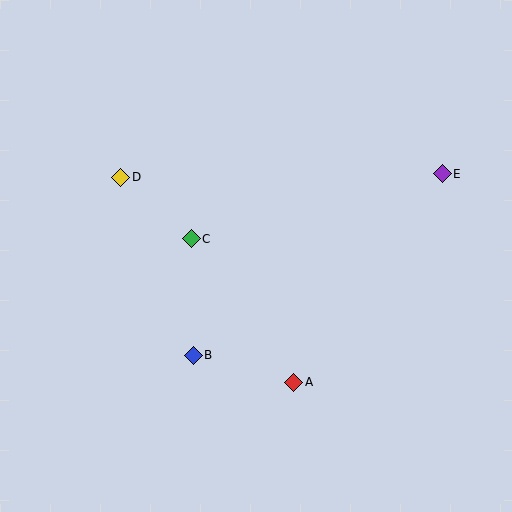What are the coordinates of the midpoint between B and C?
The midpoint between B and C is at (192, 297).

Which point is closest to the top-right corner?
Point E is closest to the top-right corner.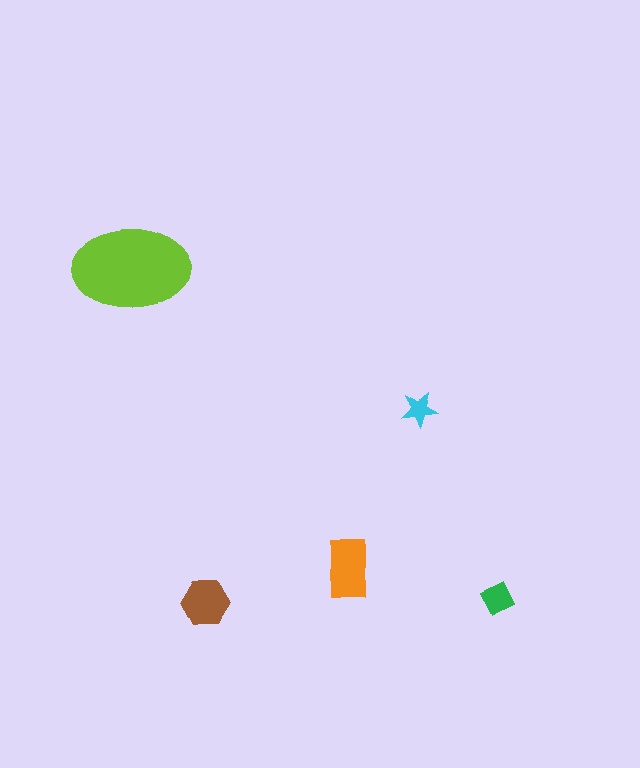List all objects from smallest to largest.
The cyan star, the green diamond, the brown hexagon, the orange rectangle, the lime ellipse.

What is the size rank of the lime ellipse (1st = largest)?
1st.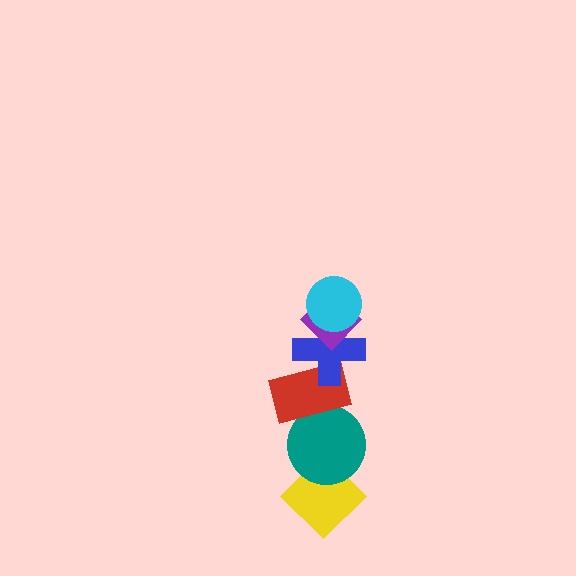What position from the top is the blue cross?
The blue cross is 3rd from the top.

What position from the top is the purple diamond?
The purple diamond is 2nd from the top.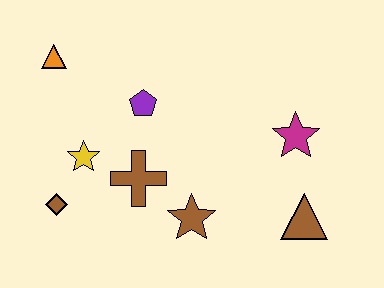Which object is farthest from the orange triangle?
The brown triangle is farthest from the orange triangle.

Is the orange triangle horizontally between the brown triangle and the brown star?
No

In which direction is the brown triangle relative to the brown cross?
The brown triangle is to the right of the brown cross.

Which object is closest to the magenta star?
The brown triangle is closest to the magenta star.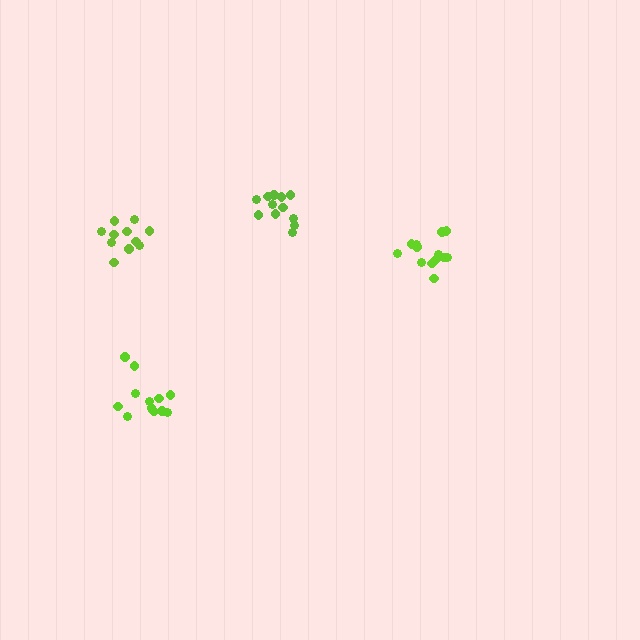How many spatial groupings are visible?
There are 4 spatial groupings.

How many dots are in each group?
Group 1: 13 dots, Group 2: 12 dots, Group 3: 13 dots, Group 4: 11 dots (49 total).